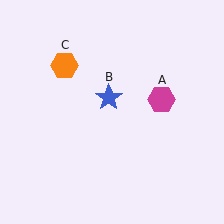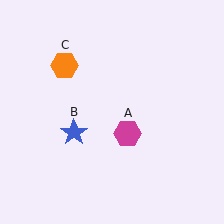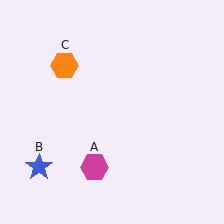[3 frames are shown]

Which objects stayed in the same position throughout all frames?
Orange hexagon (object C) remained stationary.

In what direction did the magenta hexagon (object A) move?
The magenta hexagon (object A) moved down and to the left.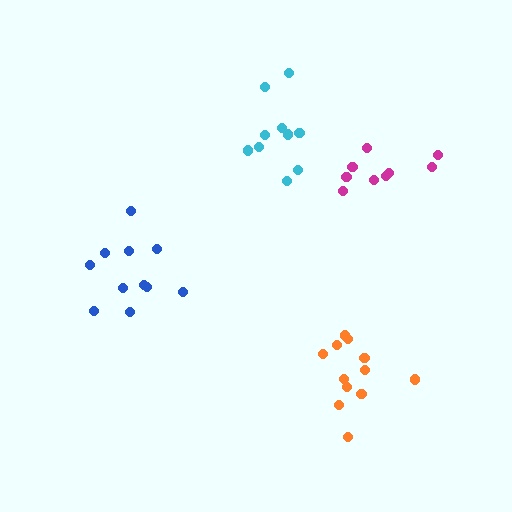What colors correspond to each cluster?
The clusters are colored: cyan, blue, magenta, orange.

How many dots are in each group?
Group 1: 10 dots, Group 2: 11 dots, Group 3: 9 dots, Group 4: 12 dots (42 total).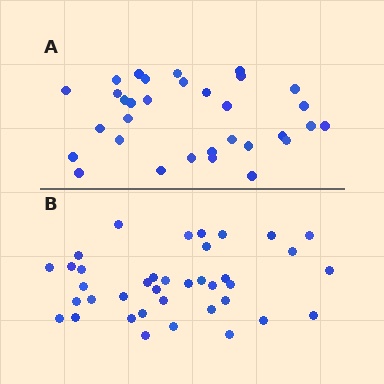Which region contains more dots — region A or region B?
Region B (the bottom region) has more dots.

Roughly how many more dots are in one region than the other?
Region B has about 6 more dots than region A.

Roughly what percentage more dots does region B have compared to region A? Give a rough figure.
About 20% more.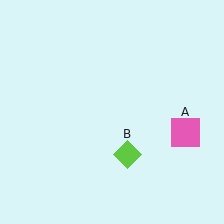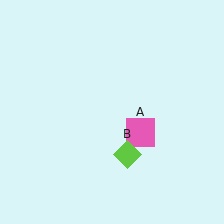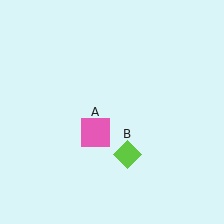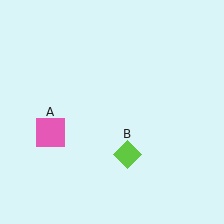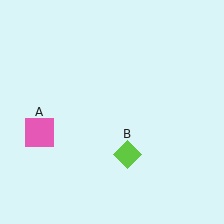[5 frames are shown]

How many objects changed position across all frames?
1 object changed position: pink square (object A).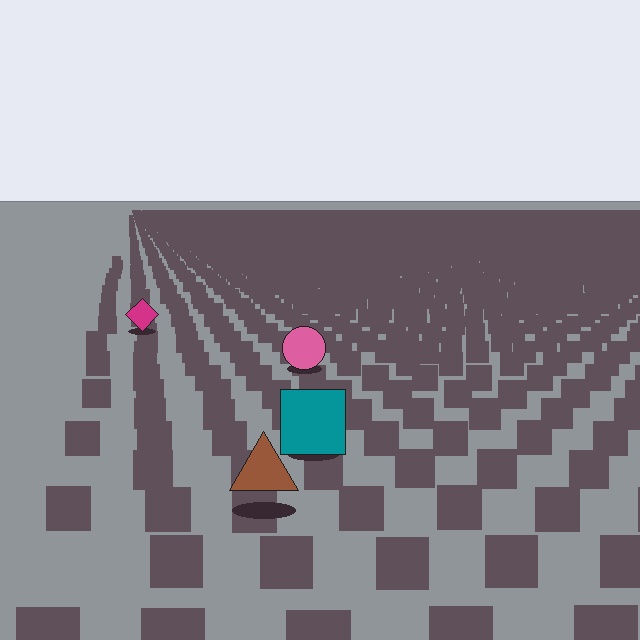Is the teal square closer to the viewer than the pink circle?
Yes. The teal square is closer — you can tell from the texture gradient: the ground texture is coarser near it.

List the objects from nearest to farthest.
From nearest to farthest: the brown triangle, the teal square, the pink circle, the magenta diamond.